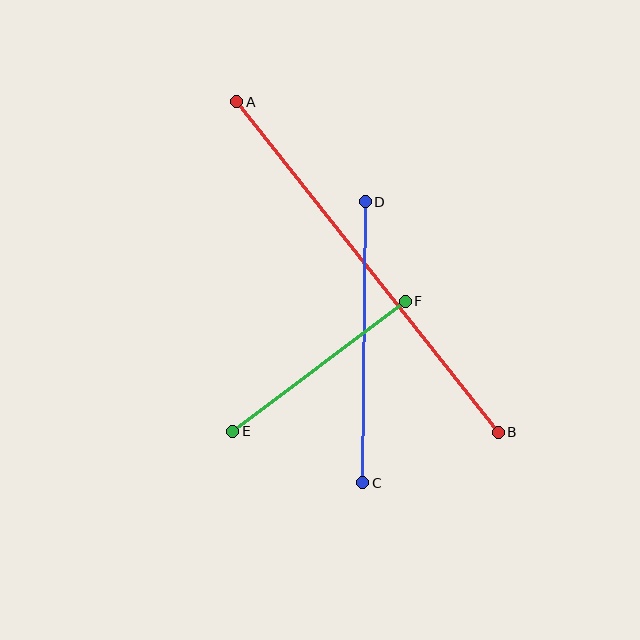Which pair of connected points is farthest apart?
Points A and B are farthest apart.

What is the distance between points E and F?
The distance is approximately 216 pixels.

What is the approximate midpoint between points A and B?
The midpoint is at approximately (367, 267) pixels.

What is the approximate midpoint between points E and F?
The midpoint is at approximately (319, 366) pixels.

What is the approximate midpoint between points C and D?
The midpoint is at approximately (364, 342) pixels.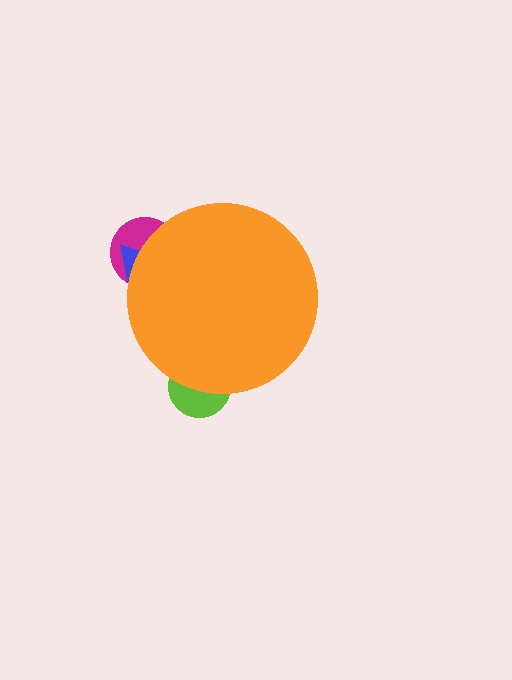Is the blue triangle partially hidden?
Yes, the blue triangle is partially hidden behind the orange circle.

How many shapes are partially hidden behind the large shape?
3 shapes are partially hidden.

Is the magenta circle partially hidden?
Yes, the magenta circle is partially hidden behind the orange circle.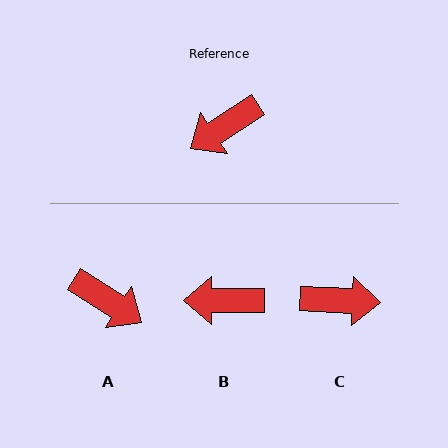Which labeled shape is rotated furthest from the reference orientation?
C, about 144 degrees away.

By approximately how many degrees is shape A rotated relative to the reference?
Approximately 114 degrees counter-clockwise.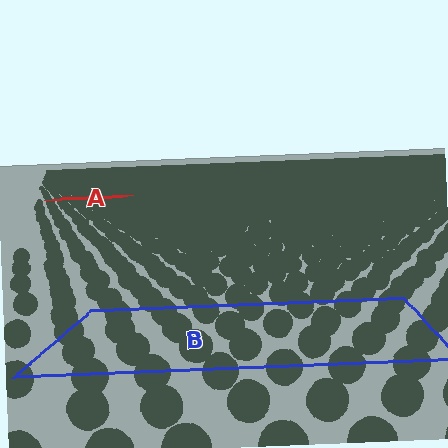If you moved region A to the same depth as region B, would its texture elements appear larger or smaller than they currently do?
They would appear larger. At a closer depth, the same texture elements are projected at a bigger on-screen size.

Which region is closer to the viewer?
Region B is closer. The texture elements there are larger and more spread out.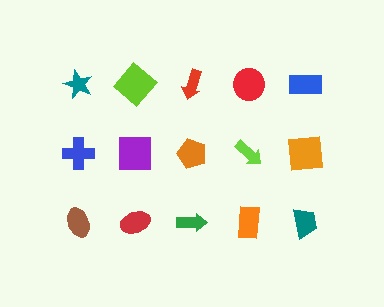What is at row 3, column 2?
A red ellipse.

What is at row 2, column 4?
A lime arrow.